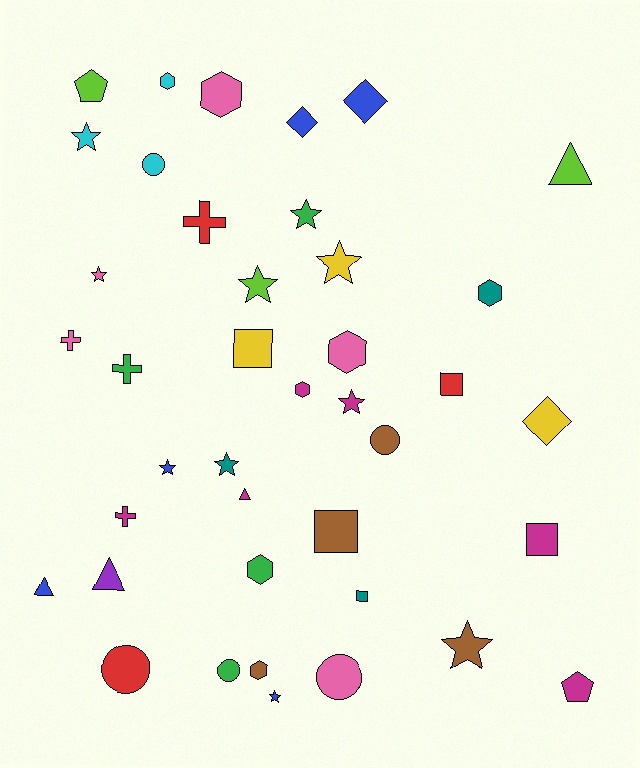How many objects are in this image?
There are 40 objects.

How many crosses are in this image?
There are 4 crosses.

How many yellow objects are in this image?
There are 3 yellow objects.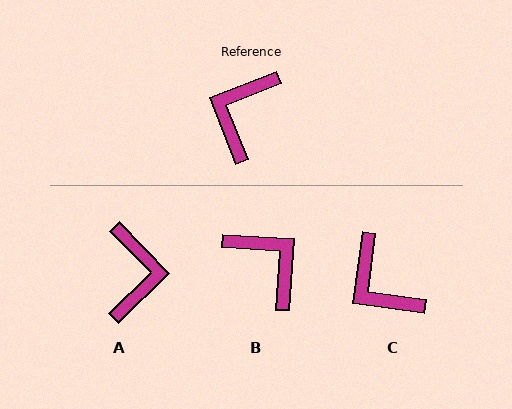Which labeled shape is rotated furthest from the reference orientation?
A, about 157 degrees away.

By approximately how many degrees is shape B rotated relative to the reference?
Approximately 116 degrees clockwise.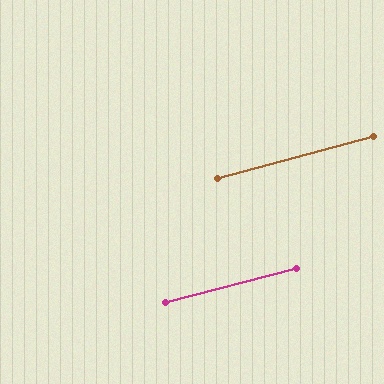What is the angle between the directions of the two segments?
Approximately 1 degree.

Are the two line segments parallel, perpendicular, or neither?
Parallel — their directions differ by only 0.5°.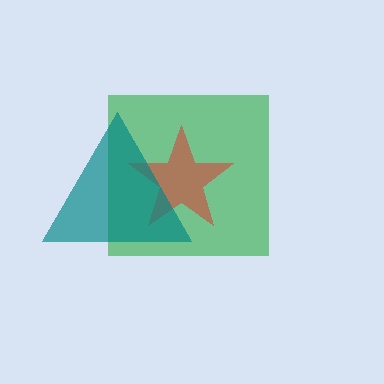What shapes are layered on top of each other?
The layered shapes are: a green square, a red star, a teal triangle.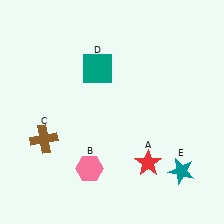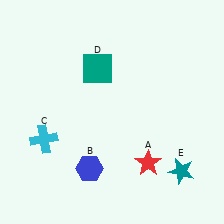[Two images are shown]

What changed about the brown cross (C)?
In Image 1, C is brown. In Image 2, it changed to cyan.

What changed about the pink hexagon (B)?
In Image 1, B is pink. In Image 2, it changed to blue.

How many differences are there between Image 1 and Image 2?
There are 2 differences between the two images.